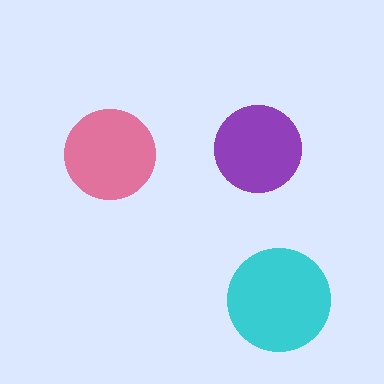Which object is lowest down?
The cyan circle is bottommost.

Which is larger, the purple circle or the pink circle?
The pink one.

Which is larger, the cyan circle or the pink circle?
The cyan one.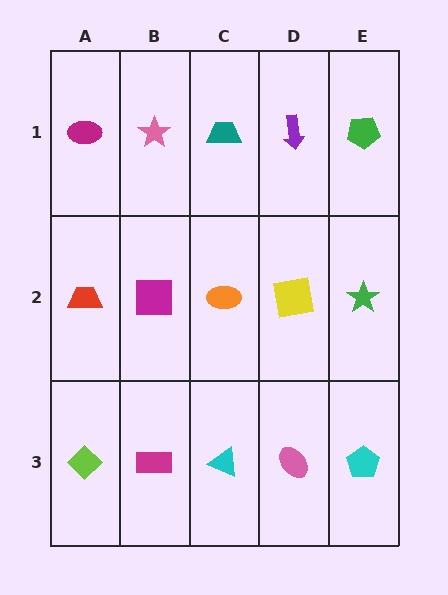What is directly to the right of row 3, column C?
A pink ellipse.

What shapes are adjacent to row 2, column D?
A purple arrow (row 1, column D), a pink ellipse (row 3, column D), an orange ellipse (row 2, column C), a green star (row 2, column E).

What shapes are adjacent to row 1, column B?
A magenta square (row 2, column B), a magenta ellipse (row 1, column A), a teal trapezoid (row 1, column C).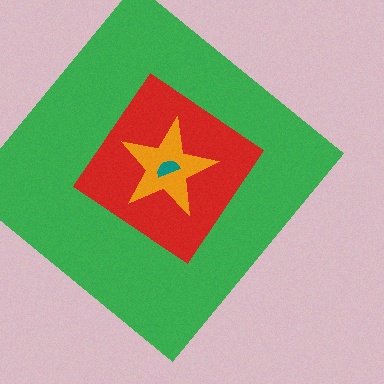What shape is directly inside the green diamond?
The red diamond.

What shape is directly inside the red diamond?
The orange star.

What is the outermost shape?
The green diamond.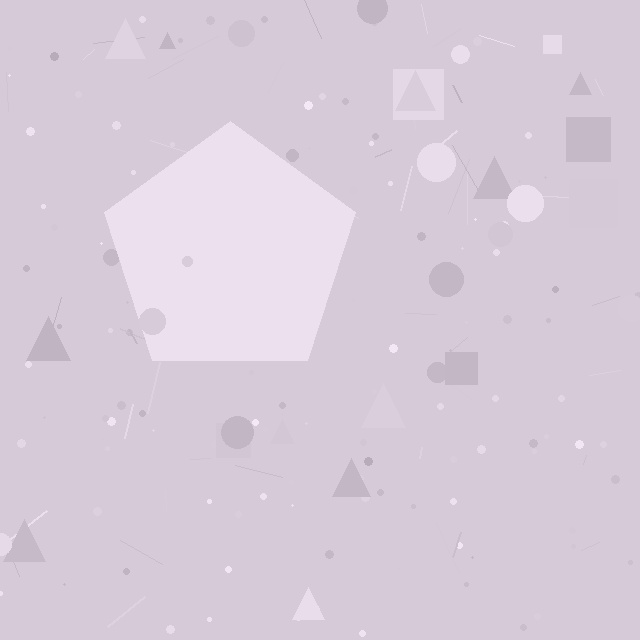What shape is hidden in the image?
A pentagon is hidden in the image.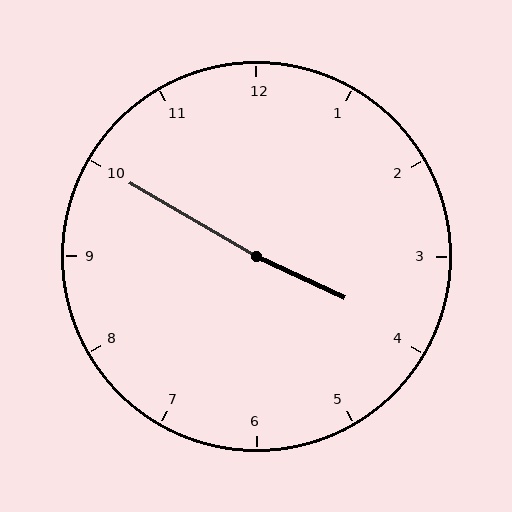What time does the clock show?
3:50.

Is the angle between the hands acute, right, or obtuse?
It is obtuse.